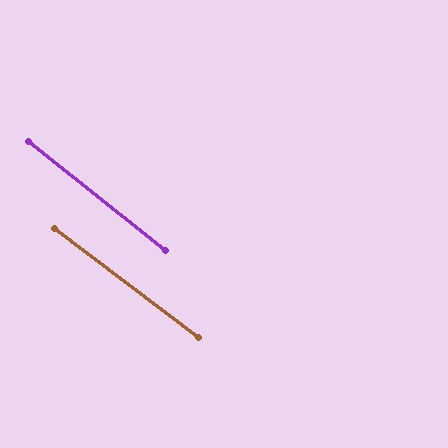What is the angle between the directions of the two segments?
Approximately 1 degree.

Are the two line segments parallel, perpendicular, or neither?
Parallel — their directions differ by only 1.3°.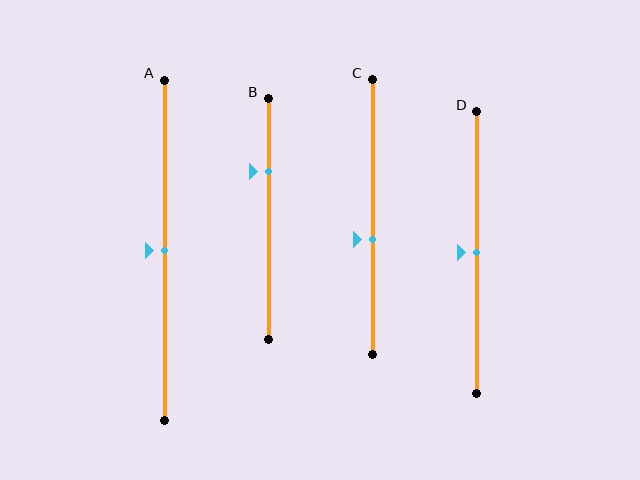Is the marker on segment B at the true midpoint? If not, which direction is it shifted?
No, the marker on segment B is shifted upward by about 20% of the segment length.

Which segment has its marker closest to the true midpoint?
Segment A has its marker closest to the true midpoint.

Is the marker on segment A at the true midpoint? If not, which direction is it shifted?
Yes, the marker on segment A is at the true midpoint.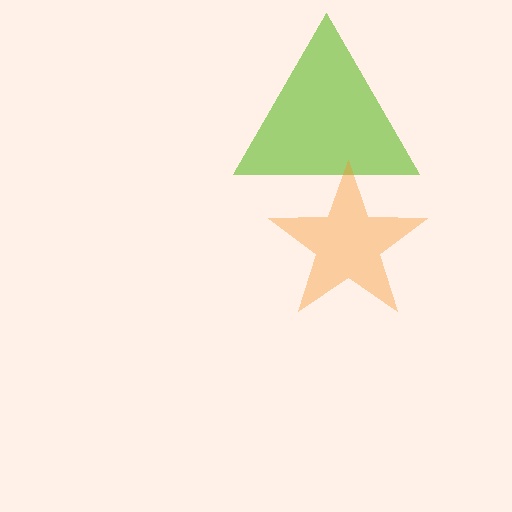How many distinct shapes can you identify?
There are 2 distinct shapes: a lime triangle, an orange star.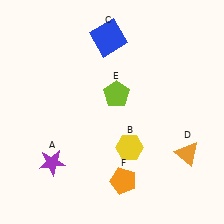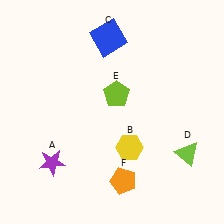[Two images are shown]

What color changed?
The triangle (D) changed from orange in Image 1 to lime in Image 2.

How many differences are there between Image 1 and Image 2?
There is 1 difference between the two images.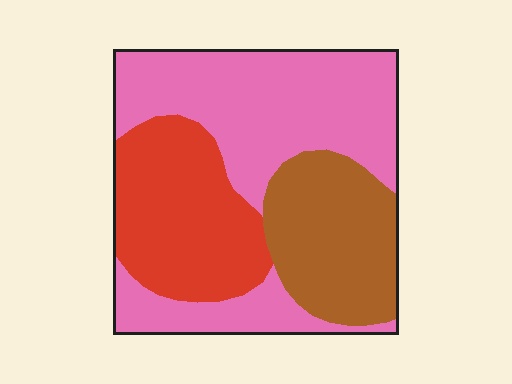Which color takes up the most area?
Pink, at roughly 50%.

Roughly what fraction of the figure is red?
Red covers 27% of the figure.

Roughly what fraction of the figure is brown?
Brown covers around 25% of the figure.